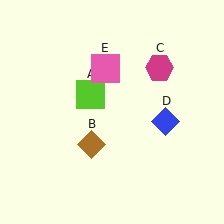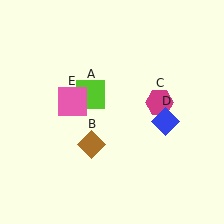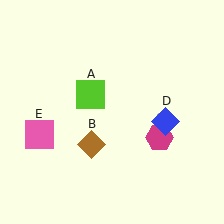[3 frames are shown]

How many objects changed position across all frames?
2 objects changed position: magenta hexagon (object C), pink square (object E).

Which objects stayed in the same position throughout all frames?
Lime square (object A) and brown diamond (object B) and blue diamond (object D) remained stationary.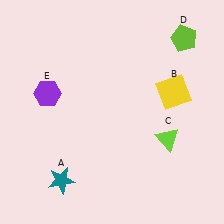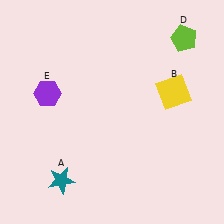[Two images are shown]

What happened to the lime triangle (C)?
The lime triangle (C) was removed in Image 2. It was in the bottom-right area of Image 1.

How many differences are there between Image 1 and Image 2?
There is 1 difference between the two images.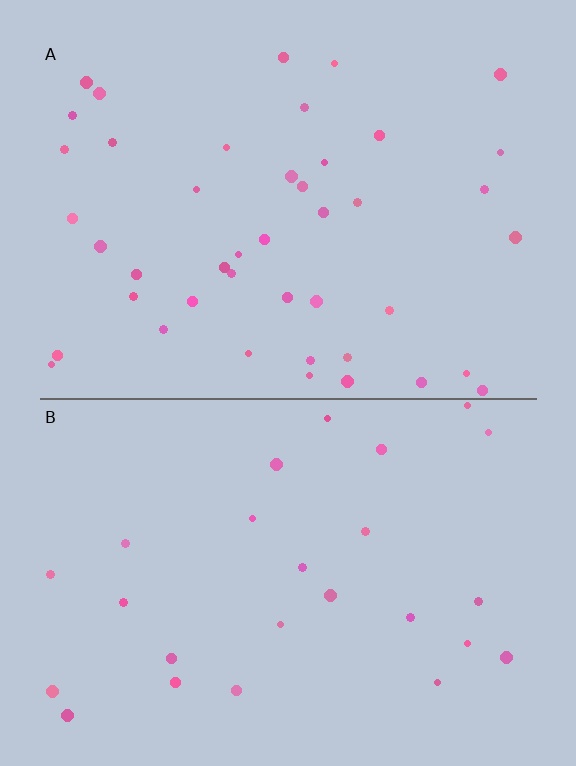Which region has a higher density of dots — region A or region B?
A (the top).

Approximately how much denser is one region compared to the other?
Approximately 1.7× — region A over region B.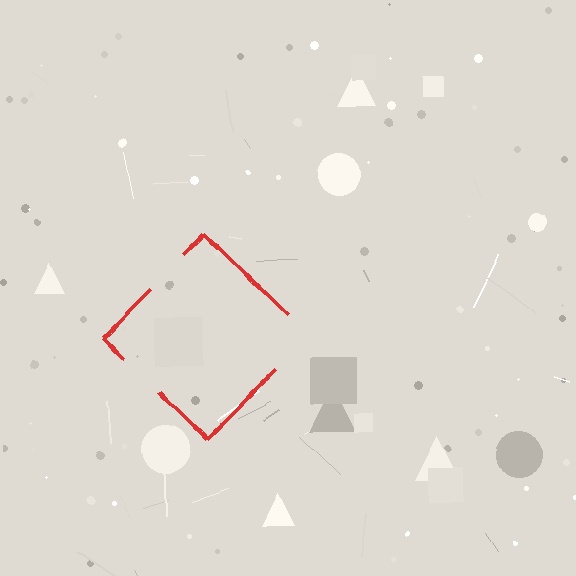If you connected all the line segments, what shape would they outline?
They would outline a diamond.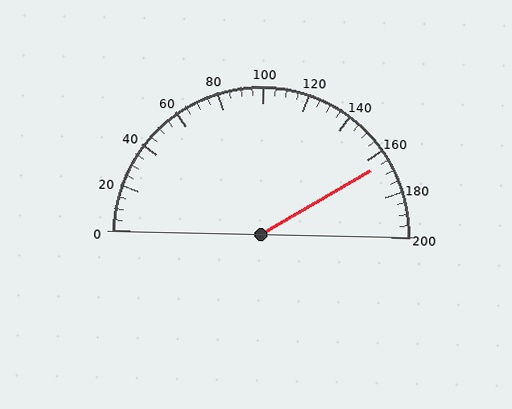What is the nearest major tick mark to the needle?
The nearest major tick mark is 160.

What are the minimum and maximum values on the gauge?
The gauge ranges from 0 to 200.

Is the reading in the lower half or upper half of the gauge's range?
The reading is in the upper half of the range (0 to 200).